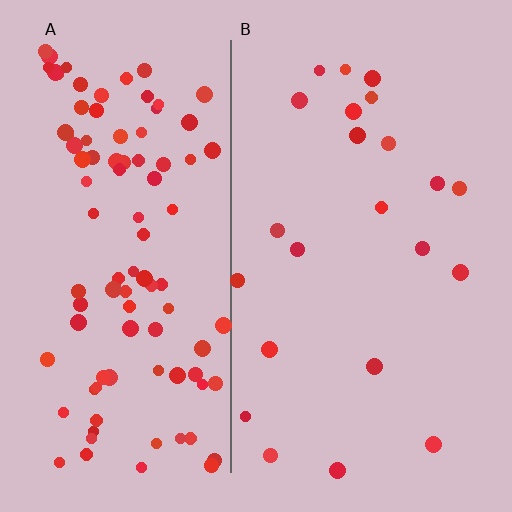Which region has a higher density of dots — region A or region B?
A (the left).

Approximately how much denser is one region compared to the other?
Approximately 4.4× — region A over region B.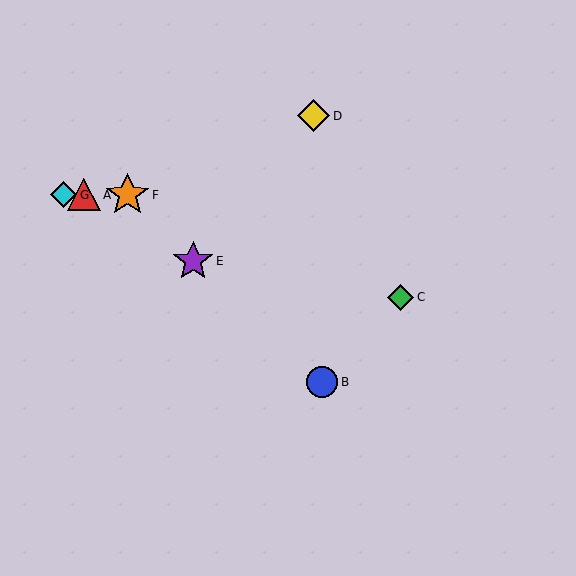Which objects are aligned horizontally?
Objects A, F, G are aligned horizontally.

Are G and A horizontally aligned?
Yes, both are at y≈195.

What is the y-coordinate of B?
Object B is at y≈382.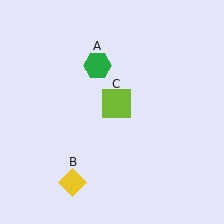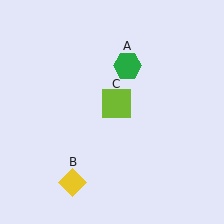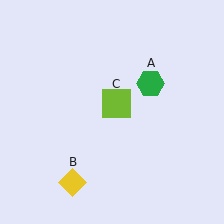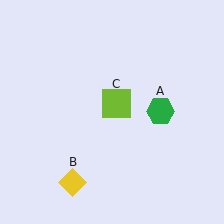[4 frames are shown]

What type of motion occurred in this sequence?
The green hexagon (object A) rotated clockwise around the center of the scene.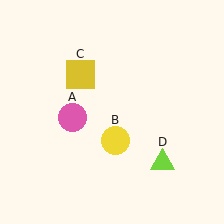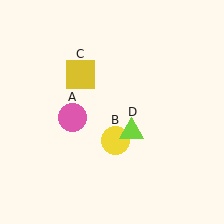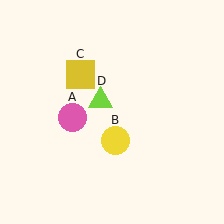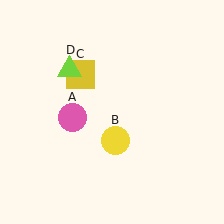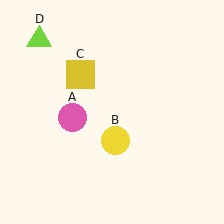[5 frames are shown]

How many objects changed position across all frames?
1 object changed position: lime triangle (object D).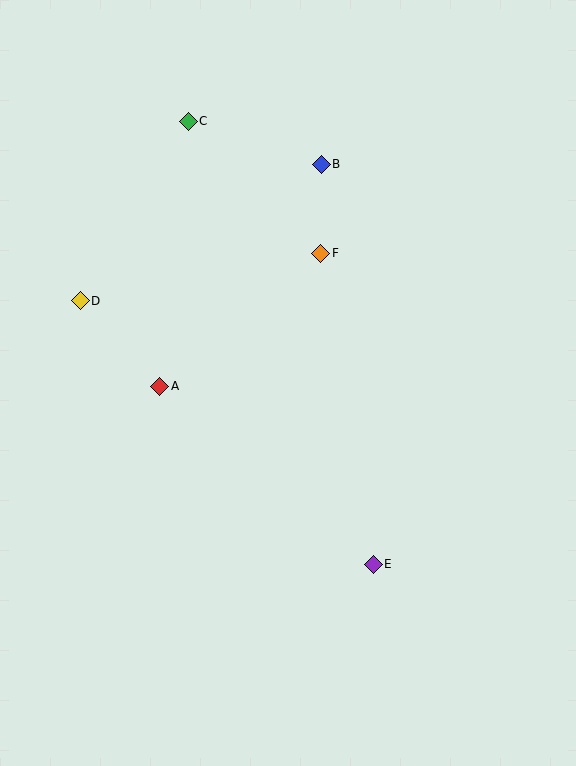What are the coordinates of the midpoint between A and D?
The midpoint between A and D is at (120, 343).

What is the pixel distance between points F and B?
The distance between F and B is 89 pixels.